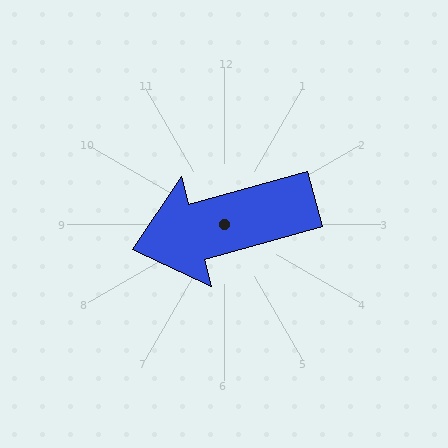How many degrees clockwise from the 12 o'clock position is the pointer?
Approximately 255 degrees.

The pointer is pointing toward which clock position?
Roughly 8 o'clock.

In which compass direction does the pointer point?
West.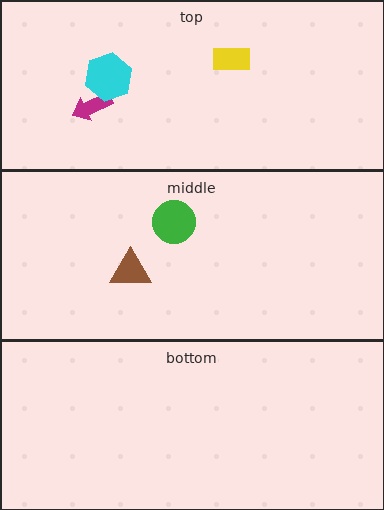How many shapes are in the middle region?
2.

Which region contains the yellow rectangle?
The top region.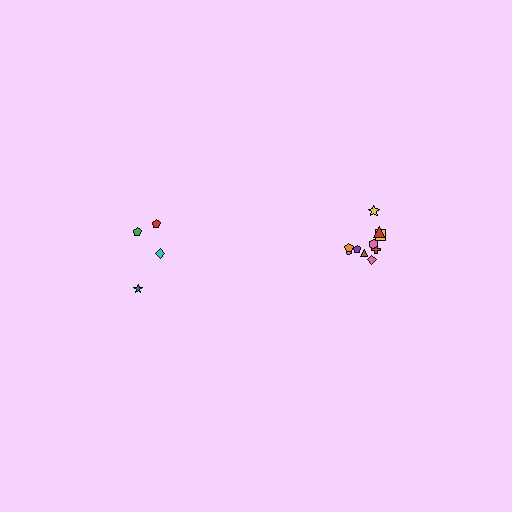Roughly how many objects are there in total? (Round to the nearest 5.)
Roughly 15 objects in total.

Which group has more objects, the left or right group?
The right group.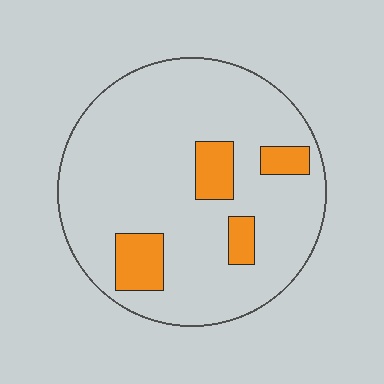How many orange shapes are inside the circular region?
4.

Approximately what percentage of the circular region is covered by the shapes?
Approximately 15%.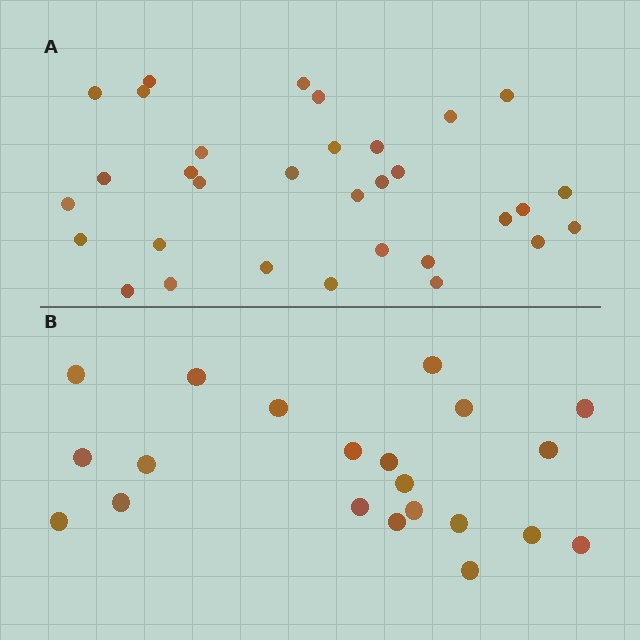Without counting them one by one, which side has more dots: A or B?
Region A (the top region) has more dots.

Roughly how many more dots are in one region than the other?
Region A has roughly 12 or so more dots than region B.